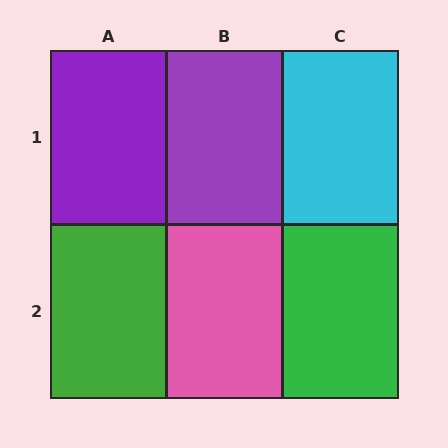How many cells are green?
2 cells are green.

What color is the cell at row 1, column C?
Cyan.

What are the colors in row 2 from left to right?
Green, pink, green.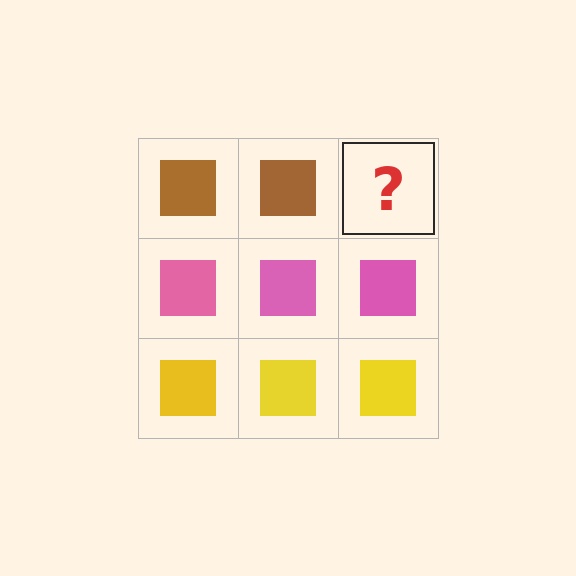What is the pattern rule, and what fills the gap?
The rule is that each row has a consistent color. The gap should be filled with a brown square.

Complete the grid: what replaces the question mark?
The question mark should be replaced with a brown square.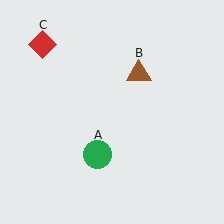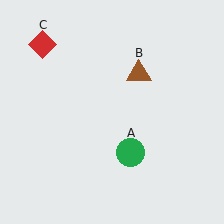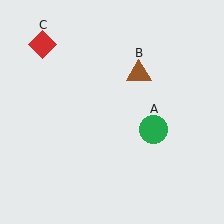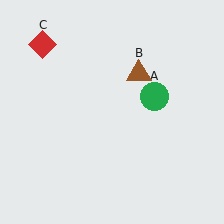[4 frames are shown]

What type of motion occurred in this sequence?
The green circle (object A) rotated counterclockwise around the center of the scene.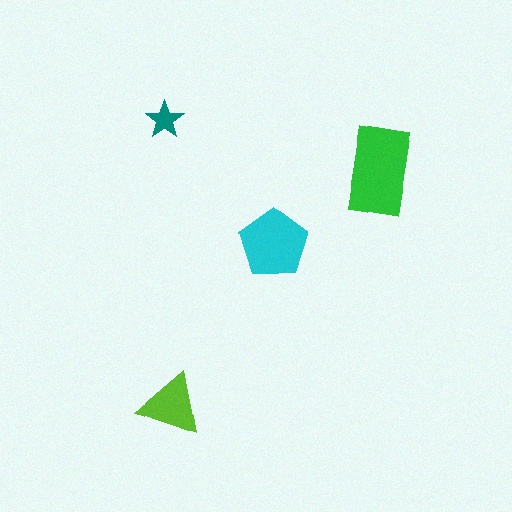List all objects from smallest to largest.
The teal star, the lime triangle, the cyan pentagon, the green rectangle.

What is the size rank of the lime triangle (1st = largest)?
3rd.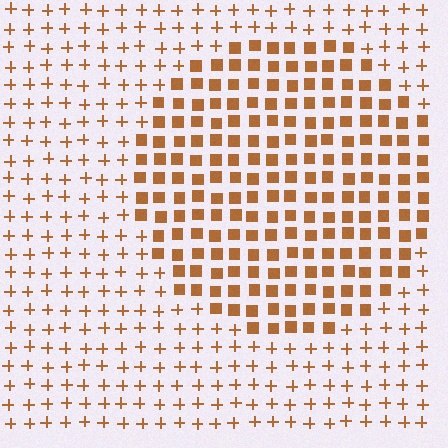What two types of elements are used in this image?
The image uses squares inside the circle region and plus signs outside it.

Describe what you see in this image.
The image is filled with small brown elements arranged in a uniform grid. A circle-shaped region contains squares, while the surrounding area contains plus signs. The boundary is defined purely by the change in element shape.